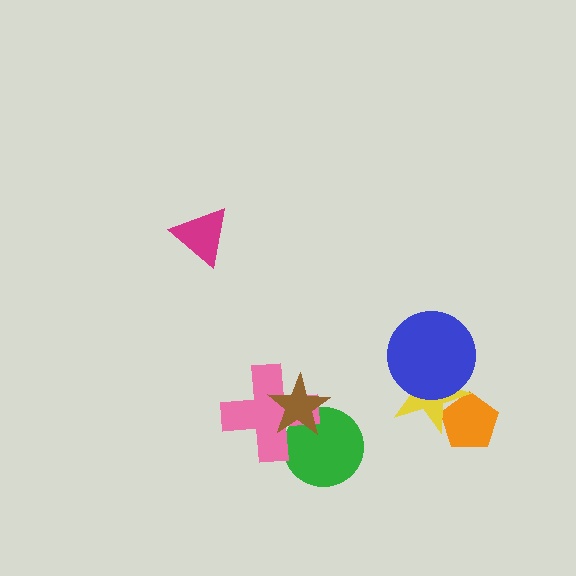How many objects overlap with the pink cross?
2 objects overlap with the pink cross.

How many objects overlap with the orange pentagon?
1 object overlaps with the orange pentagon.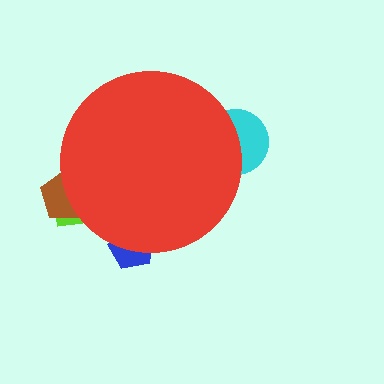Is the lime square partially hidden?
Yes, the lime square is partially hidden behind the red circle.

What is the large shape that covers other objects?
A red circle.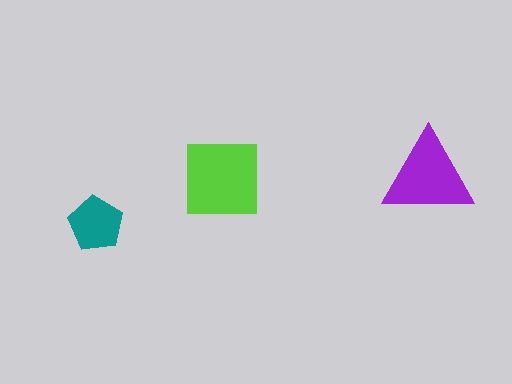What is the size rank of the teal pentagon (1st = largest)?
3rd.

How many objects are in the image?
There are 3 objects in the image.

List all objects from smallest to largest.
The teal pentagon, the purple triangle, the lime square.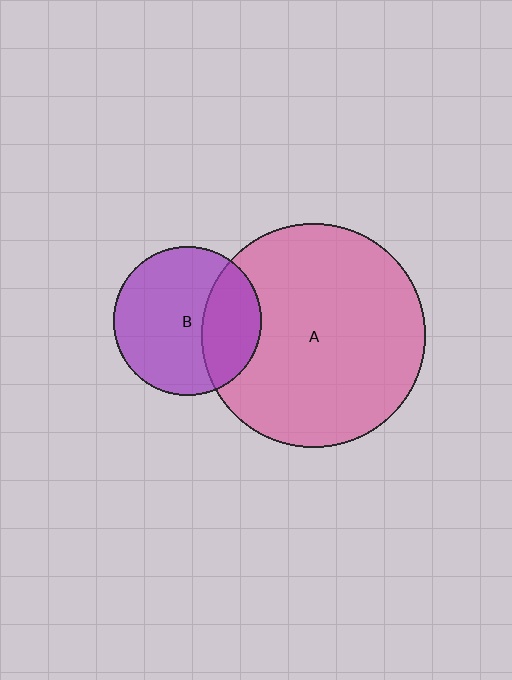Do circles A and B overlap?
Yes.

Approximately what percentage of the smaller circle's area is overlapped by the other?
Approximately 30%.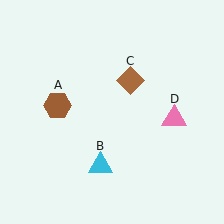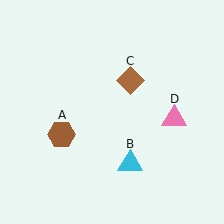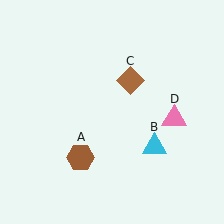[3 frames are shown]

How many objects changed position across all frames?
2 objects changed position: brown hexagon (object A), cyan triangle (object B).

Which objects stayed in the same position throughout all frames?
Brown diamond (object C) and pink triangle (object D) remained stationary.